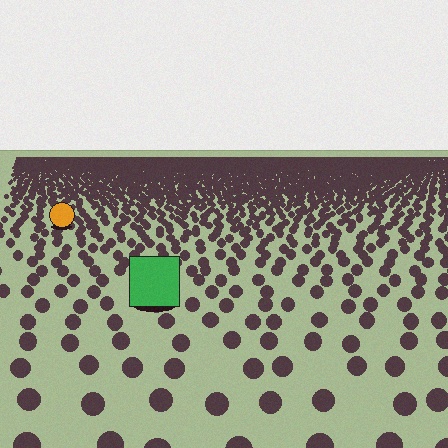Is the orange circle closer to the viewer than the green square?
No. The green square is closer — you can tell from the texture gradient: the ground texture is coarser near it.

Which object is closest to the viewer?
The green square is closest. The texture marks near it are larger and more spread out.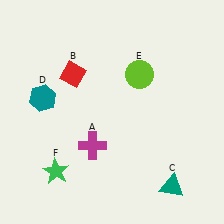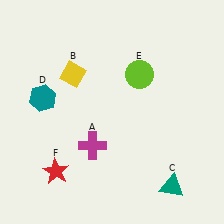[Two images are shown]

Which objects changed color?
B changed from red to yellow. F changed from green to red.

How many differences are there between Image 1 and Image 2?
There are 2 differences between the two images.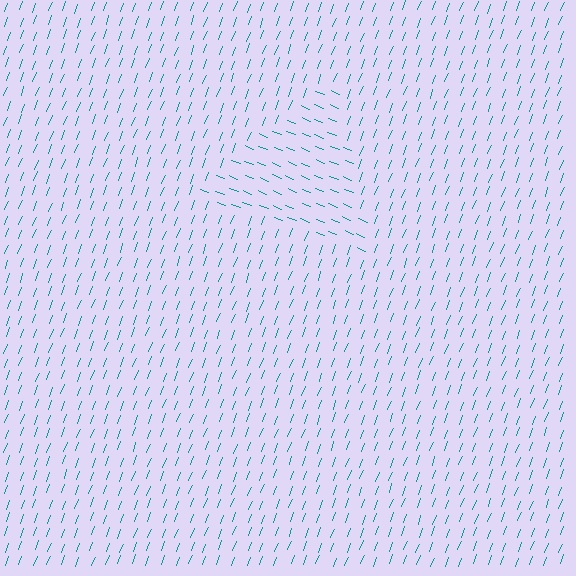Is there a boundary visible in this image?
Yes, there is a texture boundary formed by a change in line orientation.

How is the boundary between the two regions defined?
The boundary is defined purely by a change in line orientation (approximately 88 degrees difference). All lines are the same color and thickness.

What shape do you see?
I see a triangle.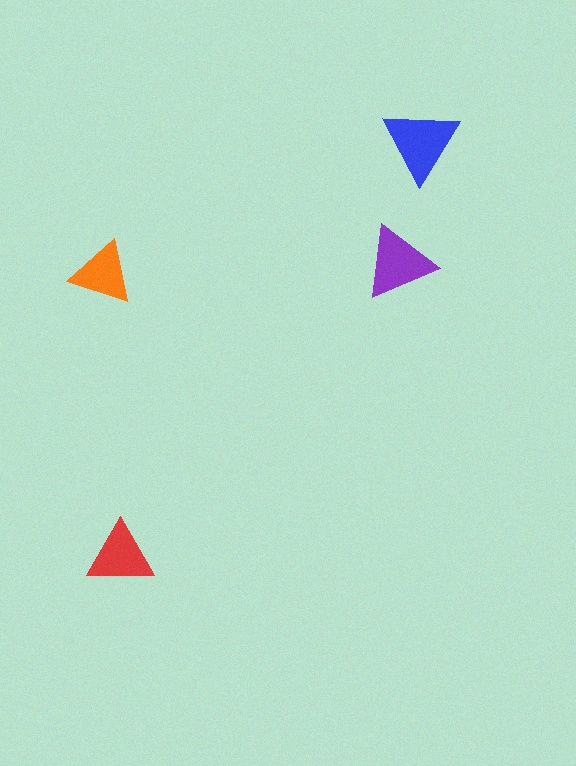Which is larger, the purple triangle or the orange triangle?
The purple one.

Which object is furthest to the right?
The blue triangle is rightmost.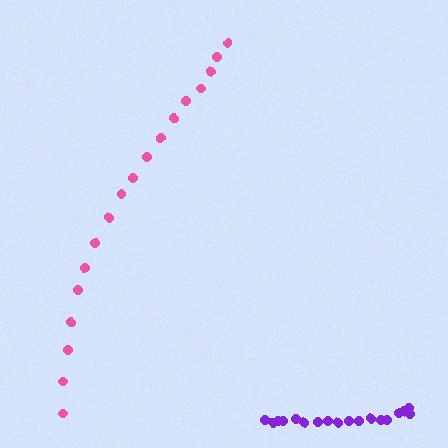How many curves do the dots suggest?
There are 2 distinct paths.